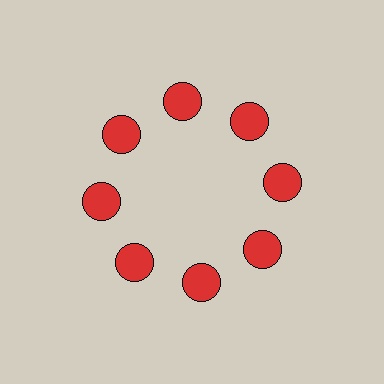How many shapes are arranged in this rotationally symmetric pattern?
There are 8 shapes, arranged in 8 groups of 1.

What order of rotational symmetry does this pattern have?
This pattern has 8-fold rotational symmetry.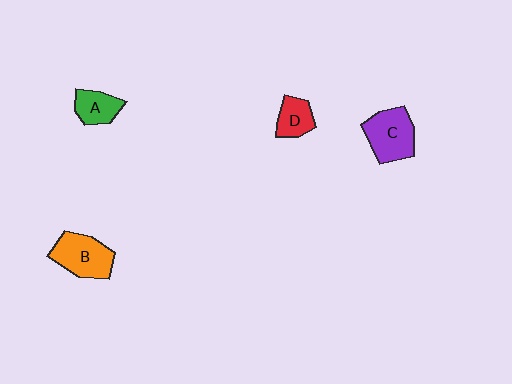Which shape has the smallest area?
Shape D (red).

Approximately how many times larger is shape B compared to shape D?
Approximately 1.8 times.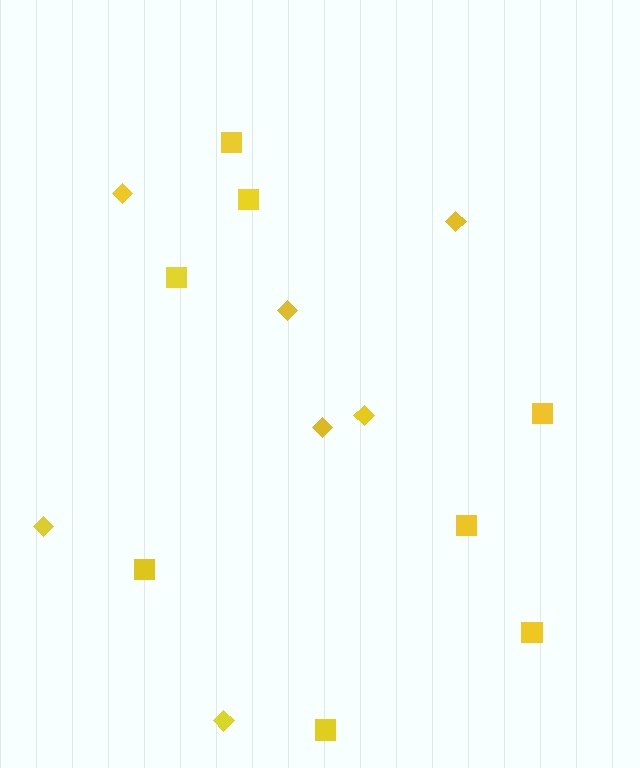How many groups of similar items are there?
There are 2 groups: one group of squares (8) and one group of diamonds (7).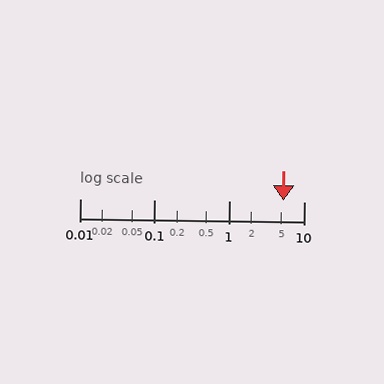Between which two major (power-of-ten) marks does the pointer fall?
The pointer is between 1 and 10.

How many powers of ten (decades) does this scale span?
The scale spans 3 decades, from 0.01 to 10.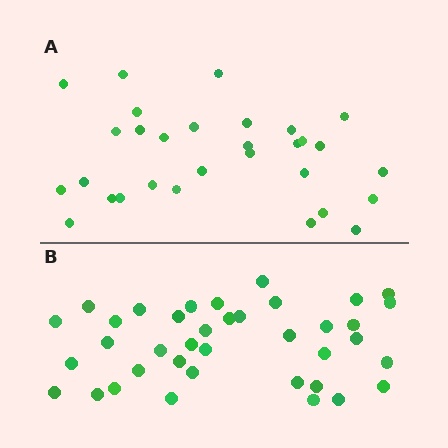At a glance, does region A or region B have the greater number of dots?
Region B (the bottom region) has more dots.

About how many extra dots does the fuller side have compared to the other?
Region B has roughly 8 or so more dots than region A.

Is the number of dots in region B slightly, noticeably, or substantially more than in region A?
Region B has noticeably more, but not dramatically so. The ratio is roughly 1.3 to 1.